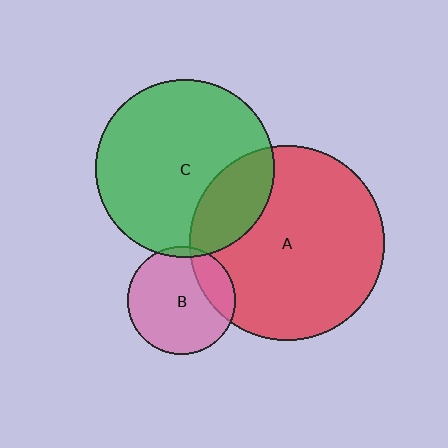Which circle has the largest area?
Circle A (red).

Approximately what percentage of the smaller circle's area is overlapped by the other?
Approximately 5%.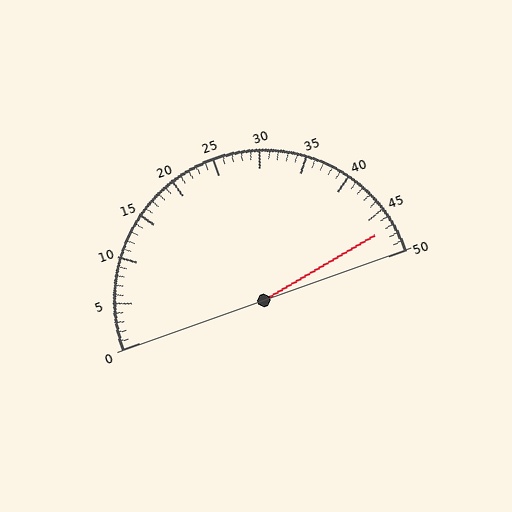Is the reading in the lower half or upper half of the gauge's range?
The reading is in the upper half of the range (0 to 50).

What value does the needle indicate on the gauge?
The needle indicates approximately 47.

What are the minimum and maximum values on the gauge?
The gauge ranges from 0 to 50.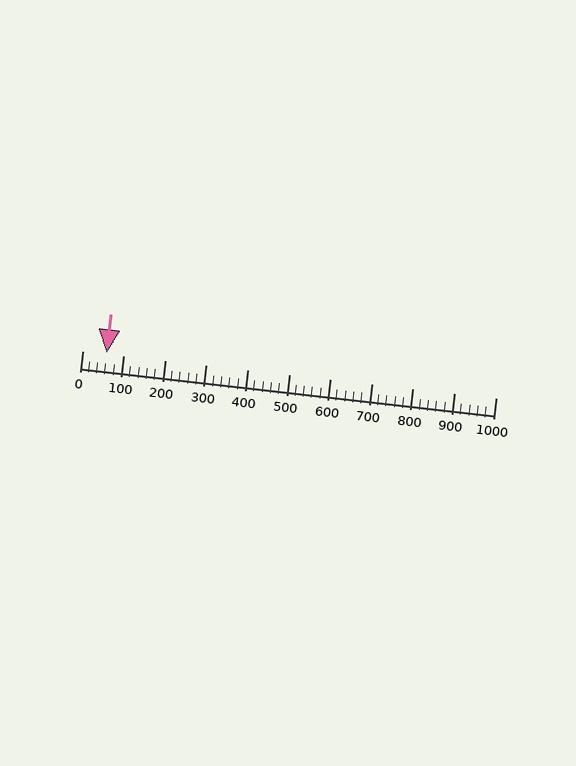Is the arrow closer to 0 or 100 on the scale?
The arrow is closer to 100.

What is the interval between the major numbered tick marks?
The major tick marks are spaced 100 units apart.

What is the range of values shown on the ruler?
The ruler shows values from 0 to 1000.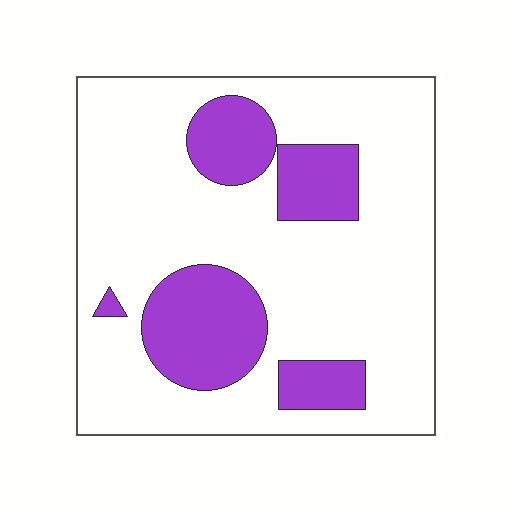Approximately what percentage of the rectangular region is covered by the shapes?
Approximately 25%.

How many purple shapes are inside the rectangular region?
5.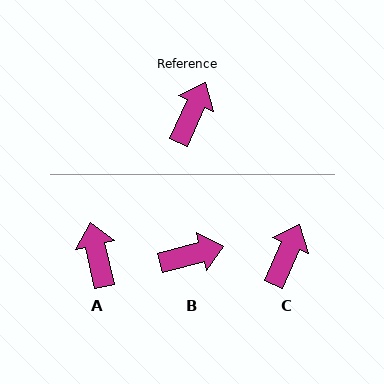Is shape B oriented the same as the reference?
No, it is off by about 51 degrees.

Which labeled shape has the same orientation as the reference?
C.